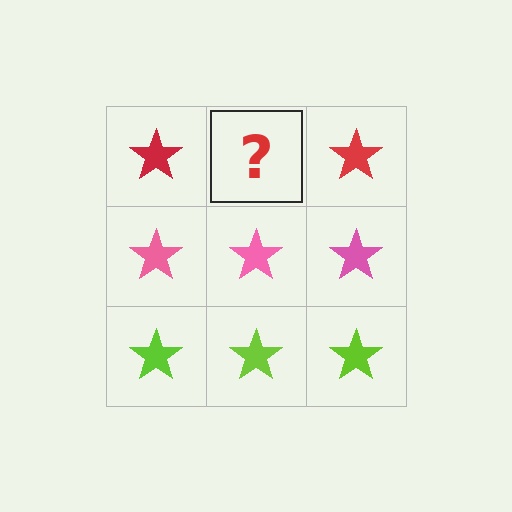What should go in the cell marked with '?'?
The missing cell should contain a red star.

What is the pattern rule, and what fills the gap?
The rule is that each row has a consistent color. The gap should be filled with a red star.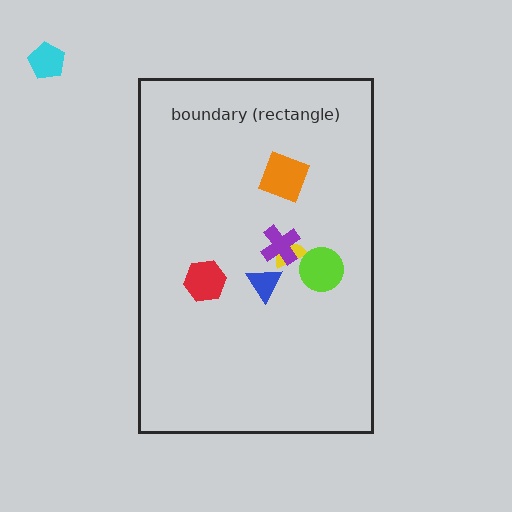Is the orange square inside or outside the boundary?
Inside.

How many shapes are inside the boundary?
6 inside, 1 outside.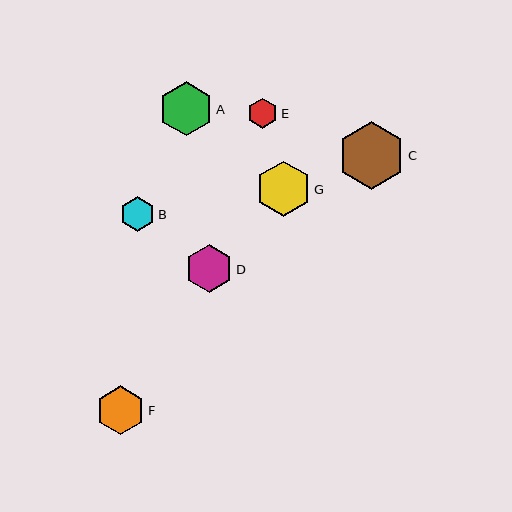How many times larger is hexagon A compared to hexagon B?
Hexagon A is approximately 1.6 times the size of hexagon B.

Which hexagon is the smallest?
Hexagon E is the smallest with a size of approximately 30 pixels.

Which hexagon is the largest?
Hexagon C is the largest with a size of approximately 68 pixels.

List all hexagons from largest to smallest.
From largest to smallest: C, G, A, F, D, B, E.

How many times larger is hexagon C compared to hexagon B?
Hexagon C is approximately 1.9 times the size of hexagon B.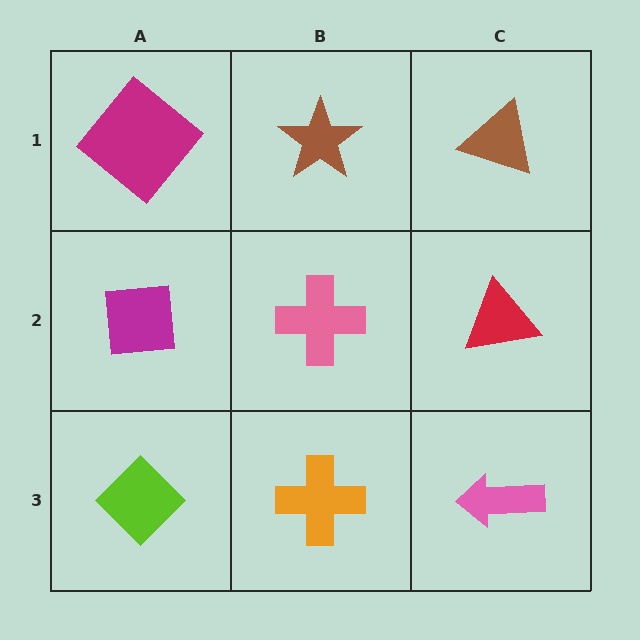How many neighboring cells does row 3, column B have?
3.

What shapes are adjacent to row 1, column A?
A magenta square (row 2, column A), a brown star (row 1, column B).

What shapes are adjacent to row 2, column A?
A magenta diamond (row 1, column A), a lime diamond (row 3, column A), a pink cross (row 2, column B).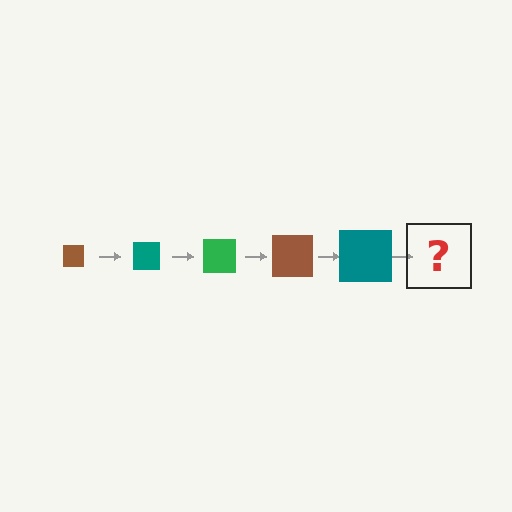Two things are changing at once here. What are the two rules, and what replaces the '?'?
The two rules are that the square grows larger each step and the color cycles through brown, teal, and green. The '?' should be a green square, larger than the previous one.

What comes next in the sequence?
The next element should be a green square, larger than the previous one.